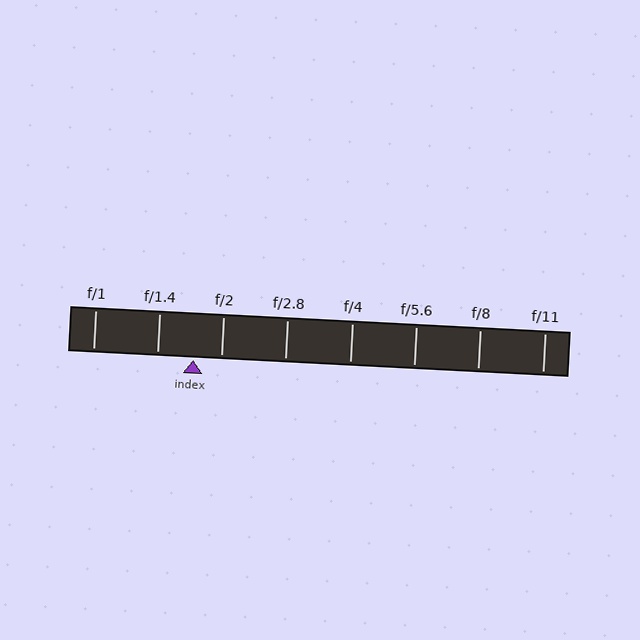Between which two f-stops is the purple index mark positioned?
The index mark is between f/1.4 and f/2.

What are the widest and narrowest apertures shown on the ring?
The widest aperture shown is f/1 and the narrowest is f/11.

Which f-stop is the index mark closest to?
The index mark is closest to f/2.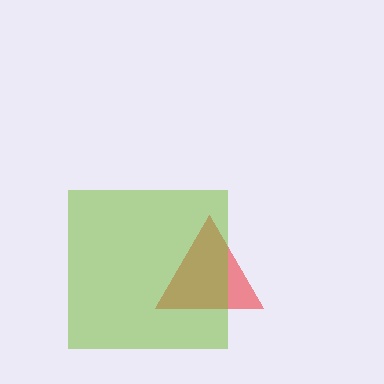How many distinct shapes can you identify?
There are 2 distinct shapes: a red triangle, a lime square.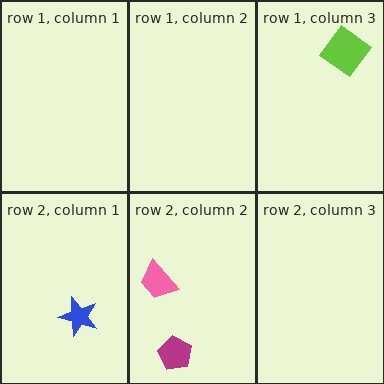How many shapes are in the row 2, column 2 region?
2.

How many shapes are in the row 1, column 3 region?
1.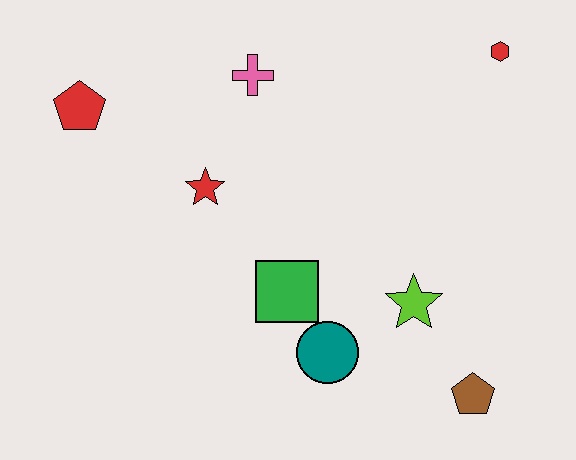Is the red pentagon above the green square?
Yes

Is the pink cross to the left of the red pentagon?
No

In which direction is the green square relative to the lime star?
The green square is to the left of the lime star.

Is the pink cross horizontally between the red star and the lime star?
Yes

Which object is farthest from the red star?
The brown pentagon is farthest from the red star.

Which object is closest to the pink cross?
The red star is closest to the pink cross.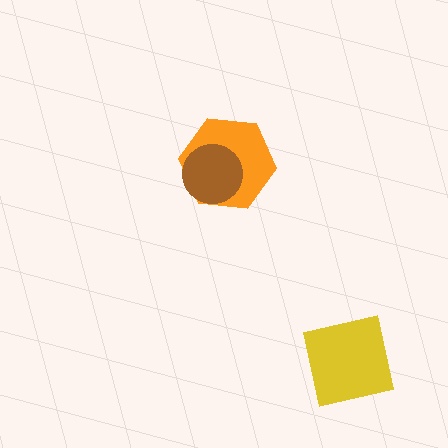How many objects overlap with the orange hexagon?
1 object overlaps with the orange hexagon.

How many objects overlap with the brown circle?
1 object overlaps with the brown circle.